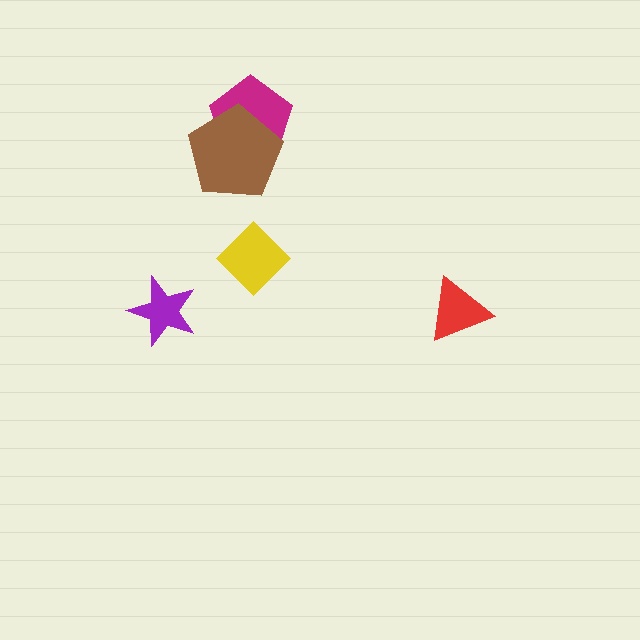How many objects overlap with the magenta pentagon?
1 object overlaps with the magenta pentagon.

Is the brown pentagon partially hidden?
No, no other shape covers it.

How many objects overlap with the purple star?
0 objects overlap with the purple star.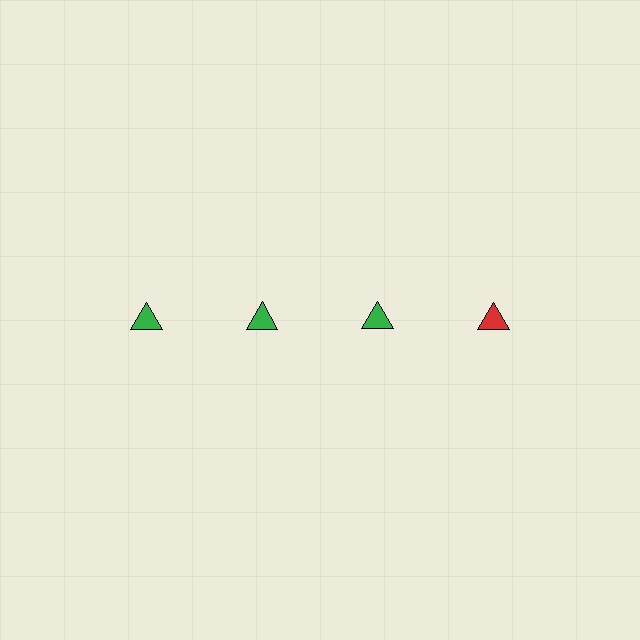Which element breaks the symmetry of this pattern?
The red triangle in the top row, second from right column breaks the symmetry. All other shapes are green triangles.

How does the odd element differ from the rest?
It has a different color: red instead of green.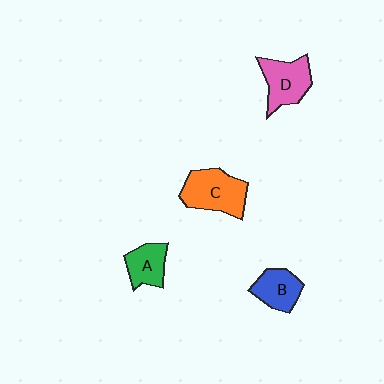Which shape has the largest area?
Shape C (orange).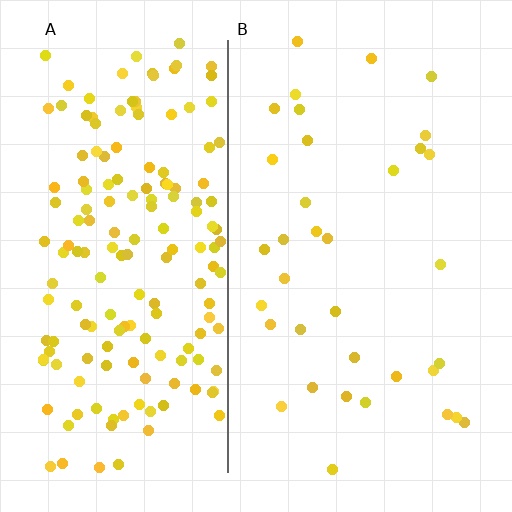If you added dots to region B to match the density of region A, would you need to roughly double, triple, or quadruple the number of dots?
Approximately quadruple.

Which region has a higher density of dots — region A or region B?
A (the left).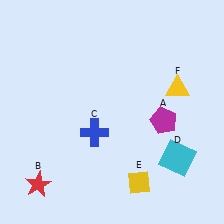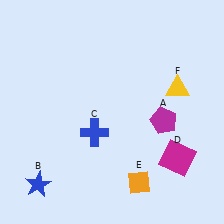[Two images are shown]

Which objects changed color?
B changed from red to blue. D changed from cyan to magenta. E changed from yellow to orange.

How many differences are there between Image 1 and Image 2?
There are 3 differences between the two images.